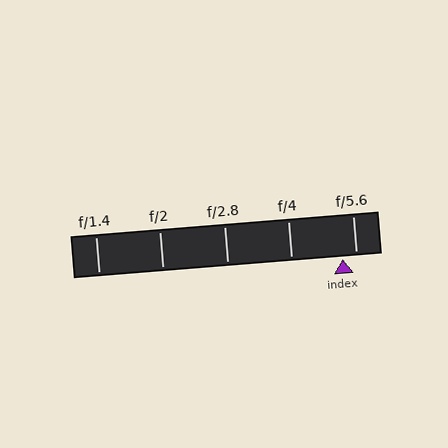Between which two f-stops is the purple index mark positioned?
The index mark is between f/4 and f/5.6.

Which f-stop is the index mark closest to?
The index mark is closest to f/5.6.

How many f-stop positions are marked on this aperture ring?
There are 5 f-stop positions marked.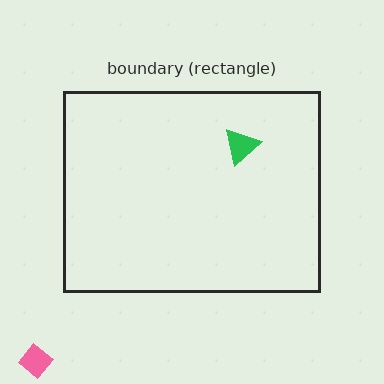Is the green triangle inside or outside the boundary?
Inside.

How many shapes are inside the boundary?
1 inside, 1 outside.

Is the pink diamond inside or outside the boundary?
Outside.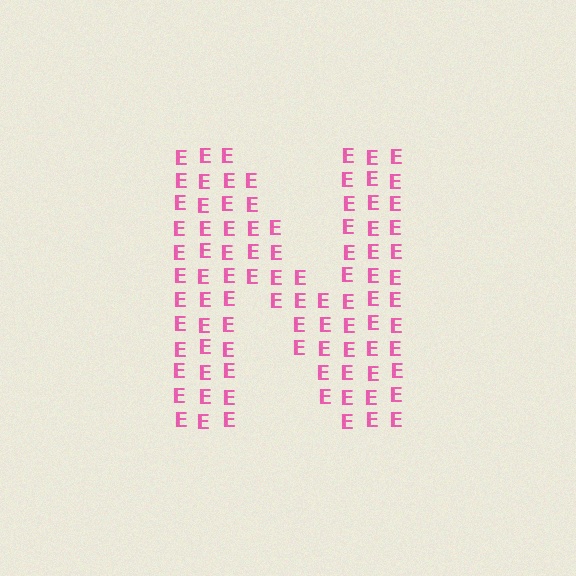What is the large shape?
The large shape is the letter N.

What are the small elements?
The small elements are letter E's.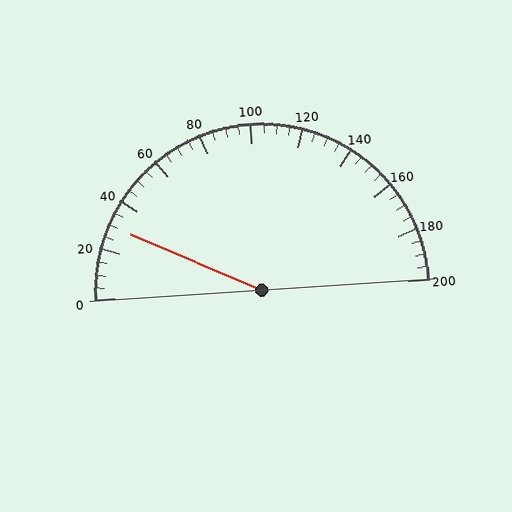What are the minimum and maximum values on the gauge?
The gauge ranges from 0 to 200.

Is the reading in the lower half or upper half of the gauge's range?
The reading is in the lower half of the range (0 to 200).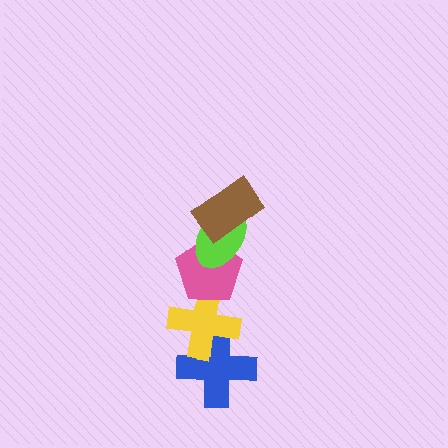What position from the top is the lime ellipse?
The lime ellipse is 2nd from the top.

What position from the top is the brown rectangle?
The brown rectangle is 1st from the top.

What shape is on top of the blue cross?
The yellow cross is on top of the blue cross.